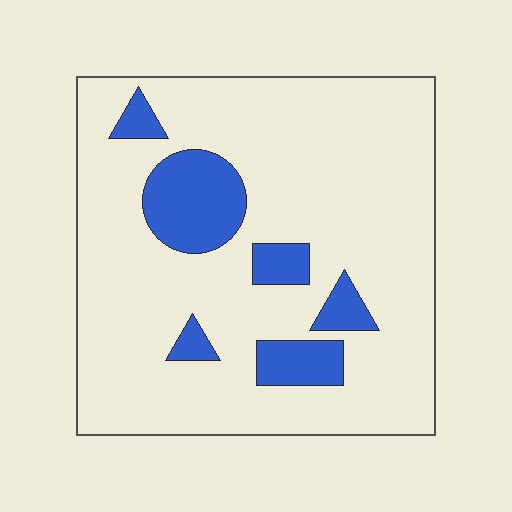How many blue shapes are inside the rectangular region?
6.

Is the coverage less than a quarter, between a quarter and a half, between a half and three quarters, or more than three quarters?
Less than a quarter.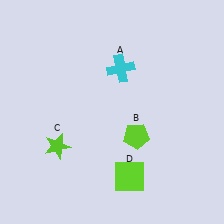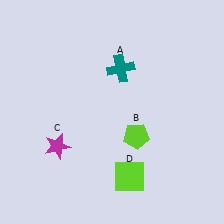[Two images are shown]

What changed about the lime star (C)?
In Image 1, C is lime. In Image 2, it changed to magenta.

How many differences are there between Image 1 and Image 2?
There are 2 differences between the two images.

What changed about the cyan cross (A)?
In Image 1, A is cyan. In Image 2, it changed to teal.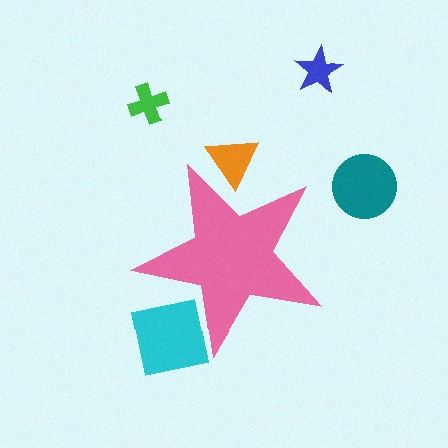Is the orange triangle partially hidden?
Yes, the orange triangle is partially hidden behind the pink star.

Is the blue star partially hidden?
No, the blue star is fully visible.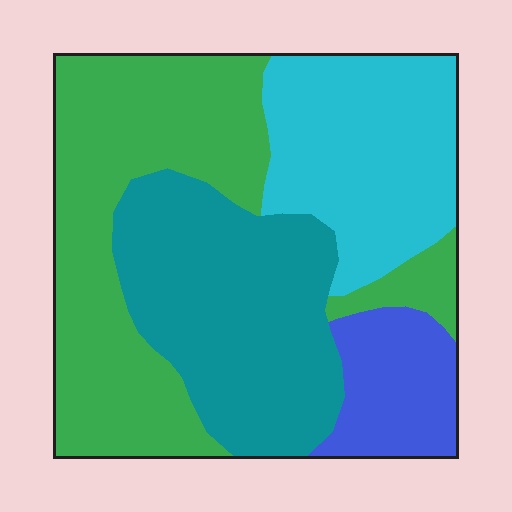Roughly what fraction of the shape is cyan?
Cyan covers roughly 25% of the shape.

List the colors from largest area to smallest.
From largest to smallest: green, teal, cyan, blue.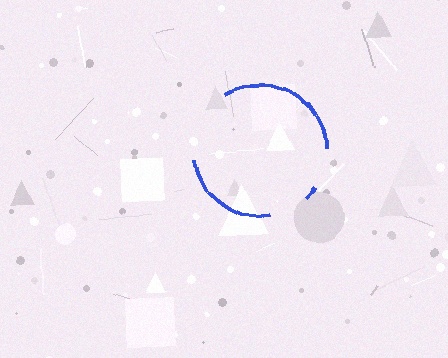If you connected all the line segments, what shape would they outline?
They would outline a circle.